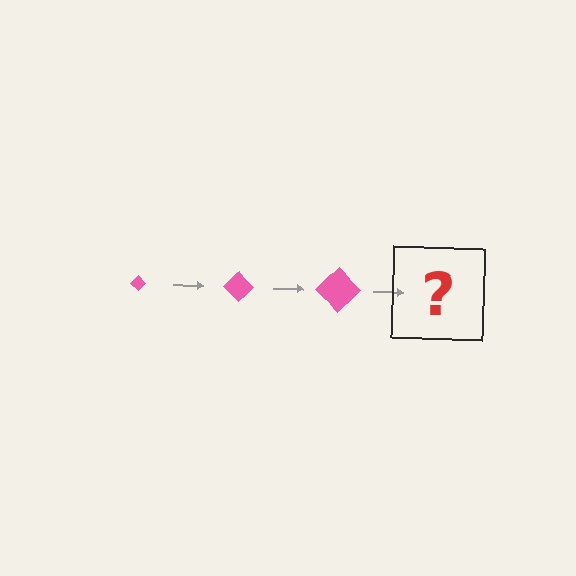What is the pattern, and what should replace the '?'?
The pattern is that the diamond gets progressively larger each step. The '?' should be a pink diamond, larger than the previous one.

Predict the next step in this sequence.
The next step is a pink diamond, larger than the previous one.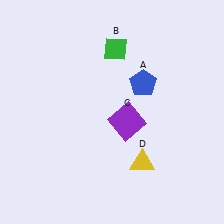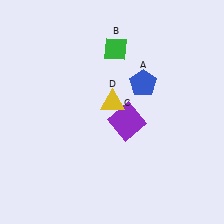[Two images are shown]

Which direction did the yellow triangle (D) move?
The yellow triangle (D) moved up.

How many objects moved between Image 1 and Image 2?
1 object moved between the two images.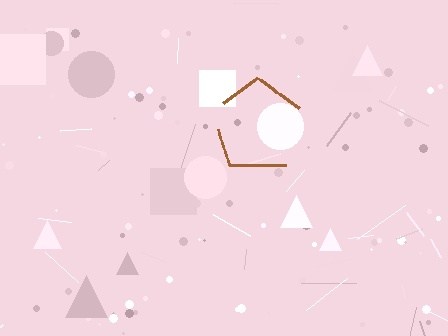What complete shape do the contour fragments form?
The contour fragments form a pentagon.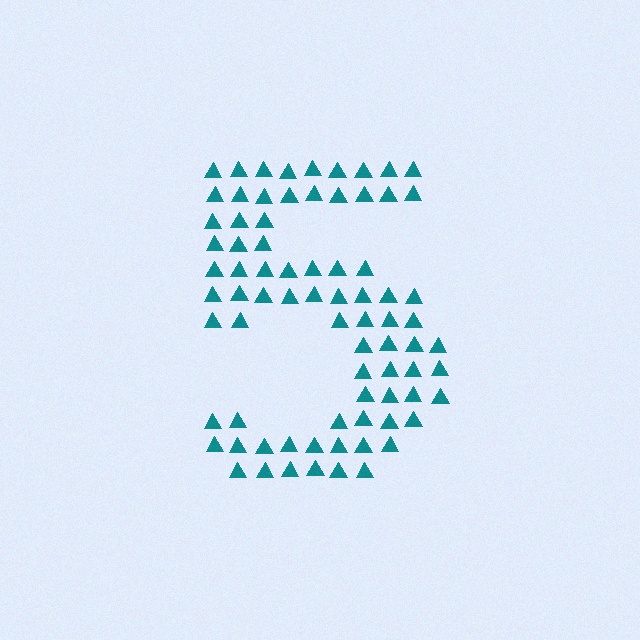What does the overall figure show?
The overall figure shows the digit 5.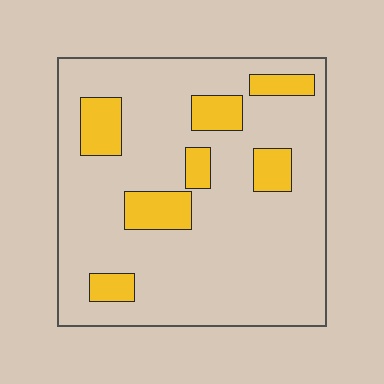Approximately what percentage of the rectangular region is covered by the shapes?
Approximately 15%.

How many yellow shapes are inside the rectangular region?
7.